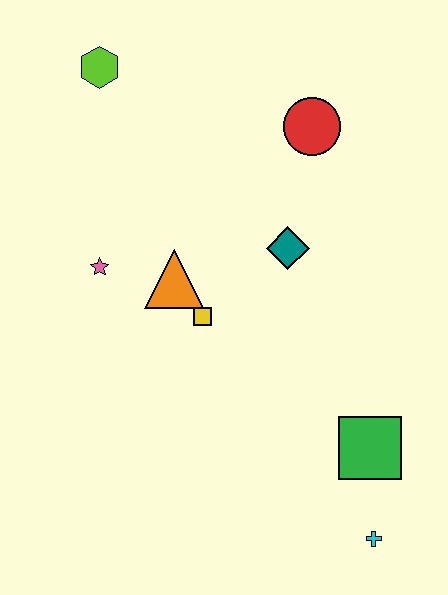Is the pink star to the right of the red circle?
No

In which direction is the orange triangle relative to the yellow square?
The orange triangle is above the yellow square.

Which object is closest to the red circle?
The teal diamond is closest to the red circle.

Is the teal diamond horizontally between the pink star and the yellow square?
No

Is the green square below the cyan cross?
No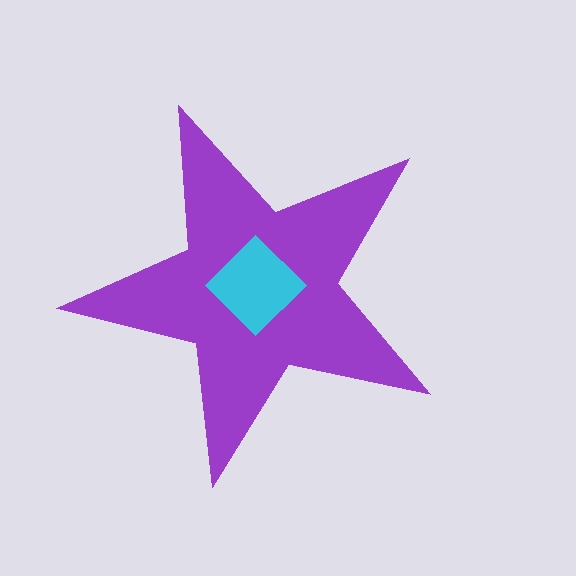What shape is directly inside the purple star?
The cyan diamond.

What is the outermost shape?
The purple star.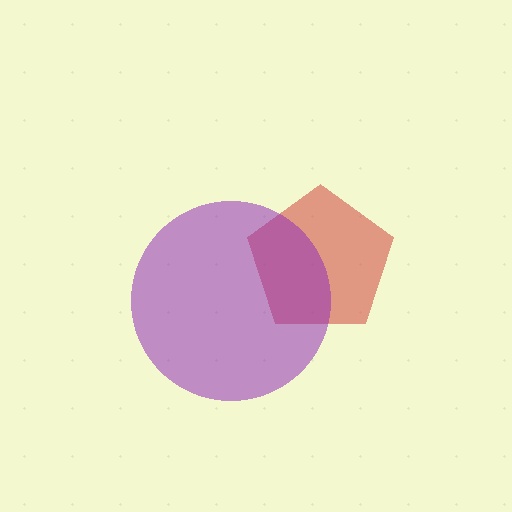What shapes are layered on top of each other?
The layered shapes are: a red pentagon, a purple circle.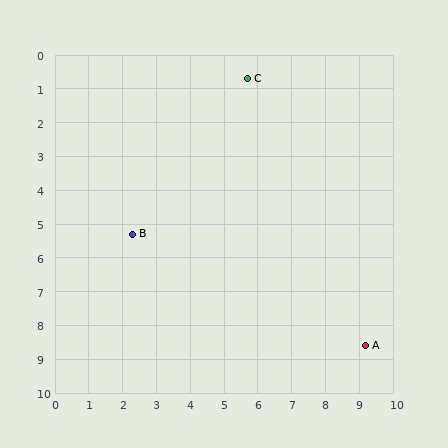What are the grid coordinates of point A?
Point A is at approximately (9.2, 8.6).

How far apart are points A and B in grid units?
Points A and B are about 7.6 grid units apart.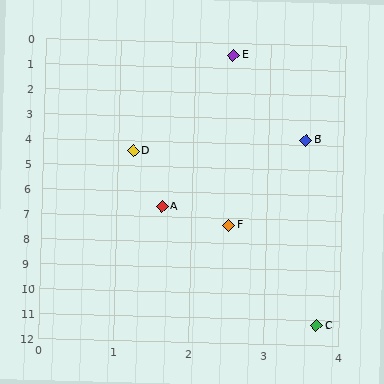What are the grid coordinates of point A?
Point A is at approximately (1.6, 6.6).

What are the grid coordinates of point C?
Point C is at approximately (3.7, 11.2).